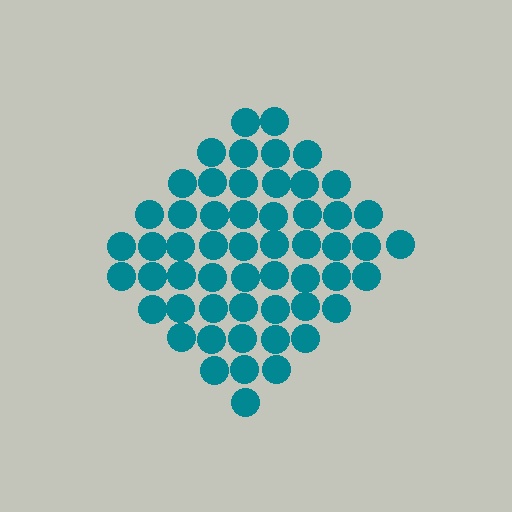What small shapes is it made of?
It is made of small circles.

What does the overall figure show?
The overall figure shows a diamond.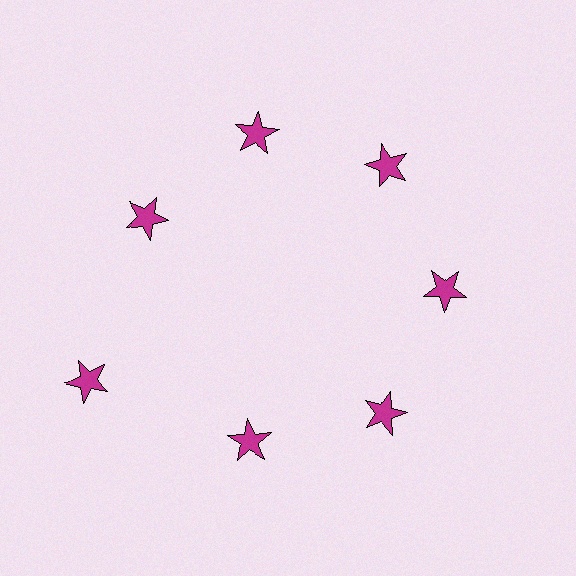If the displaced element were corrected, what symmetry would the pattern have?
It would have 7-fold rotational symmetry — the pattern would map onto itself every 51 degrees.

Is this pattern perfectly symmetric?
No. The 7 magenta stars are arranged in a ring, but one element near the 8 o'clock position is pushed outward from the center, breaking the 7-fold rotational symmetry.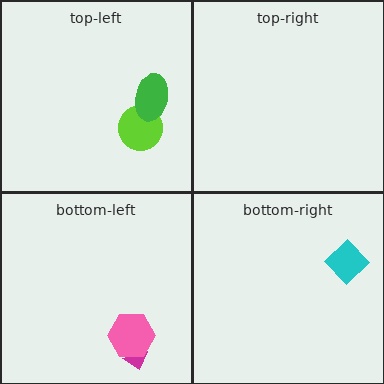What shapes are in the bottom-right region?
The cyan diamond.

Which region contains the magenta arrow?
The bottom-left region.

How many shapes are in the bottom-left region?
2.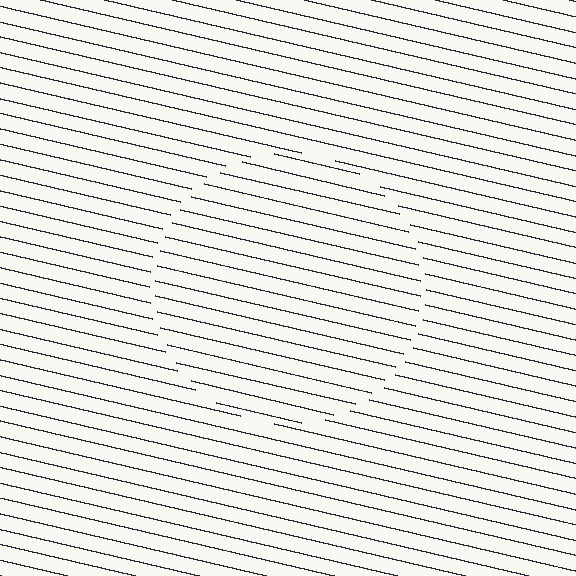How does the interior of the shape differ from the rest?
The interior of the shape contains the same grating, shifted by half a period — the contour is defined by the phase discontinuity where line-ends from the inner and outer gratings abut.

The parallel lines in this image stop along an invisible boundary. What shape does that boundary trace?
An illusory circle. The interior of the shape contains the same grating, shifted by half a period — the contour is defined by the phase discontinuity where line-ends from the inner and outer gratings abut.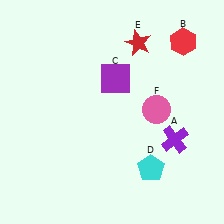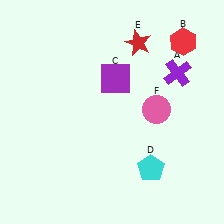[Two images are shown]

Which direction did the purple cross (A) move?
The purple cross (A) moved up.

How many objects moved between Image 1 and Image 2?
1 object moved between the two images.